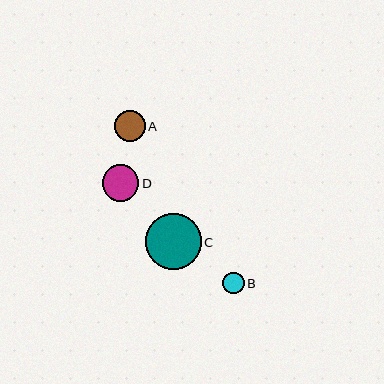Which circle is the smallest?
Circle B is the smallest with a size of approximately 21 pixels.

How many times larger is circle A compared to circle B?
Circle A is approximately 1.5 times the size of circle B.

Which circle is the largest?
Circle C is the largest with a size of approximately 56 pixels.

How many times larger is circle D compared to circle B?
Circle D is approximately 1.7 times the size of circle B.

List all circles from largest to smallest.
From largest to smallest: C, D, A, B.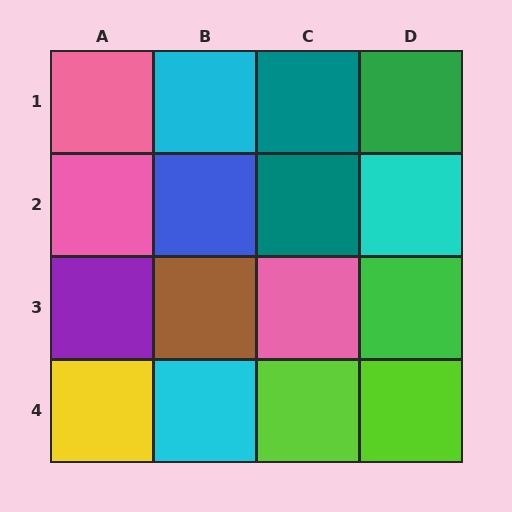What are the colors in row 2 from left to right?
Pink, blue, teal, cyan.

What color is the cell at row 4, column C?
Lime.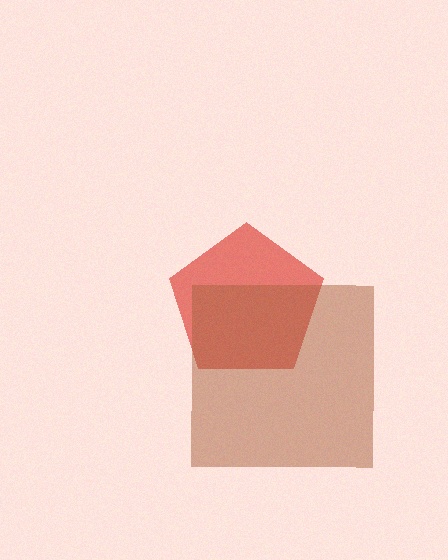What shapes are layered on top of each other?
The layered shapes are: a red pentagon, a brown square.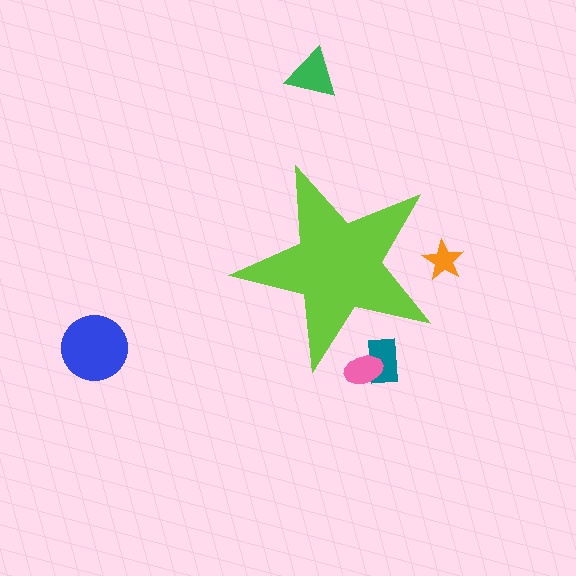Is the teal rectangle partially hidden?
Yes, the teal rectangle is partially hidden behind the lime star.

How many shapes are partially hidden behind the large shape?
3 shapes are partially hidden.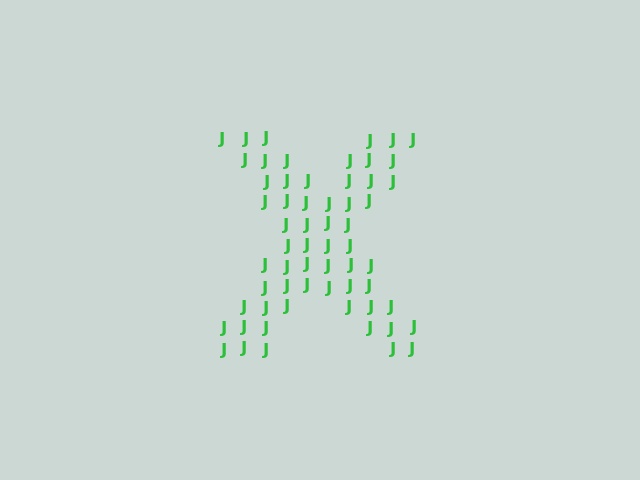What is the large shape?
The large shape is the letter X.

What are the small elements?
The small elements are letter J's.